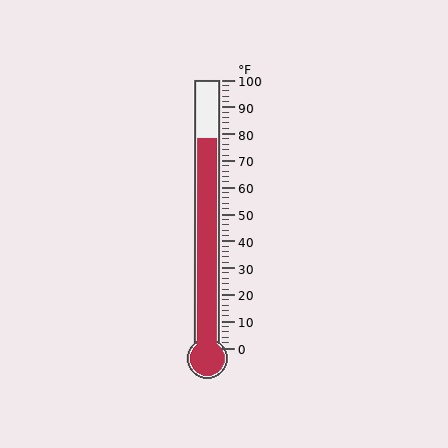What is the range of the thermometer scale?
The thermometer scale ranges from 0°F to 100°F.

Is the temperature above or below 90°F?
The temperature is below 90°F.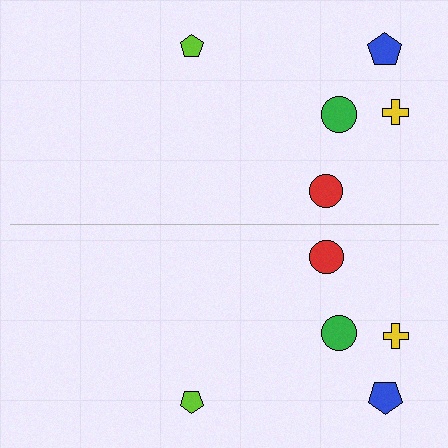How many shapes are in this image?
There are 10 shapes in this image.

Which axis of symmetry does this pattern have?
The pattern has a horizontal axis of symmetry running through the center of the image.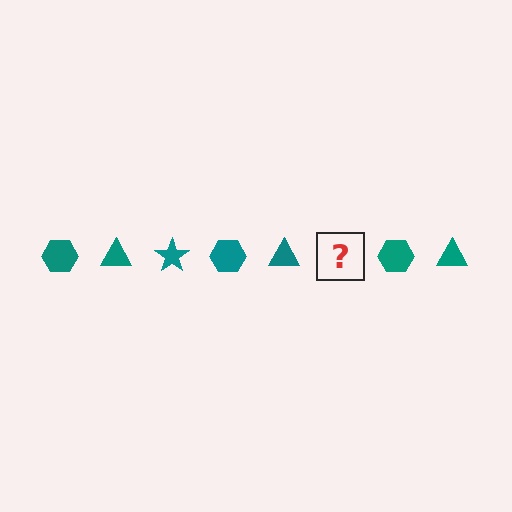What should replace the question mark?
The question mark should be replaced with a teal star.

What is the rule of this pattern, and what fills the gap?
The rule is that the pattern cycles through hexagon, triangle, star shapes in teal. The gap should be filled with a teal star.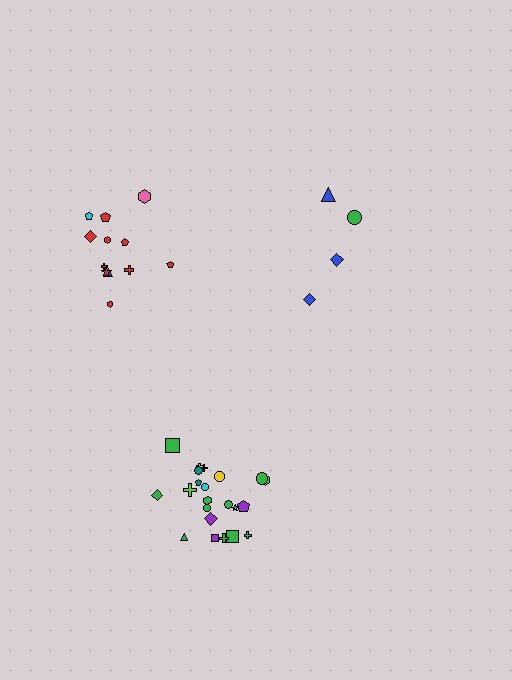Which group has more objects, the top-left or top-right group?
The top-left group.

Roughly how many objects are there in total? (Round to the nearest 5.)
Roughly 40 objects in total.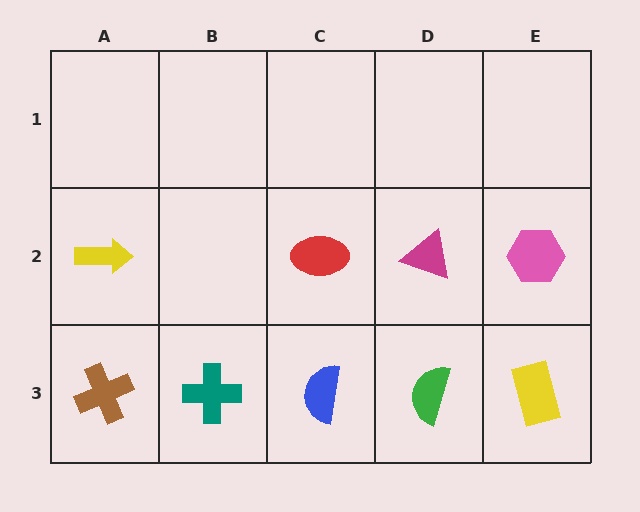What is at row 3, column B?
A teal cross.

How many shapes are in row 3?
5 shapes.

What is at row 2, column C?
A red ellipse.